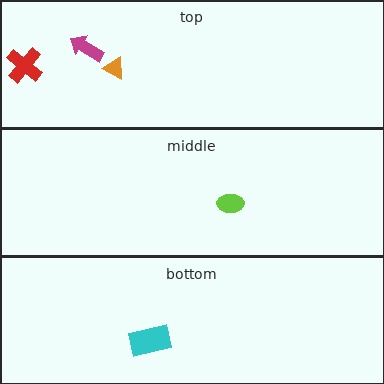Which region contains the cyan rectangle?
The bottom region.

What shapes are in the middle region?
The lime ellipse.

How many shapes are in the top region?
3.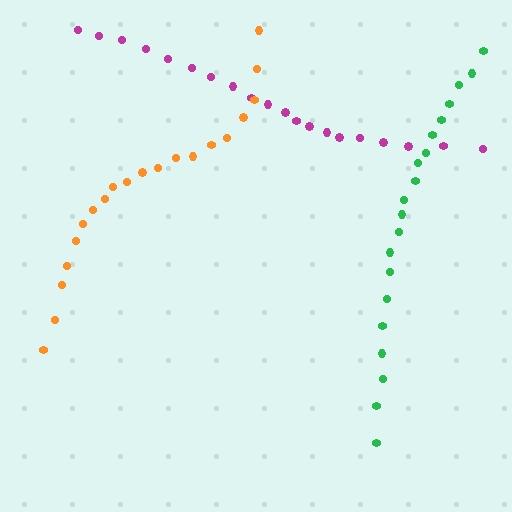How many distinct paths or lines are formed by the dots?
There are 3 distinct paths.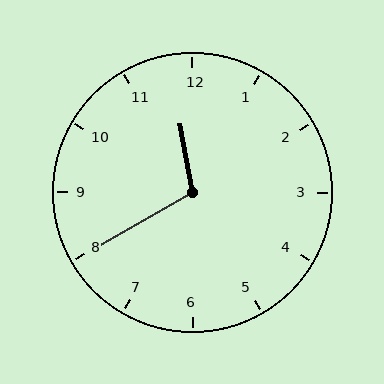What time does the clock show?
11:40.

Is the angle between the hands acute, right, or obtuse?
It is obtuse.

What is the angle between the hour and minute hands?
Approximately 110 degrees.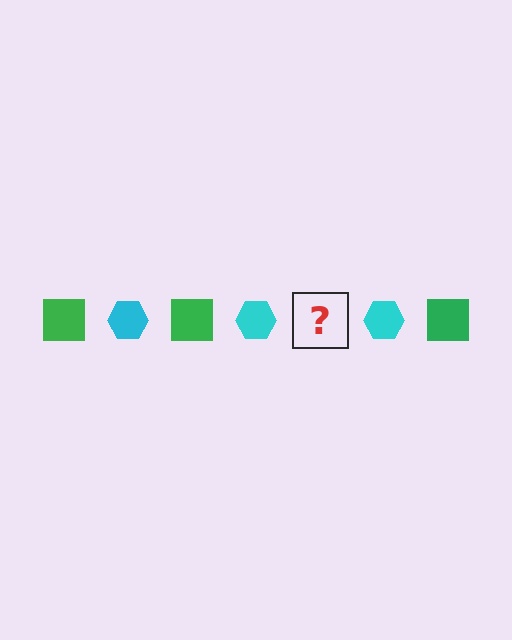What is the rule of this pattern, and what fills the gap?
The rule is that the pattern alternates between green square and cyan hexagon. The gap should be filled with a green square.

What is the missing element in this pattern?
The missing element is a green square.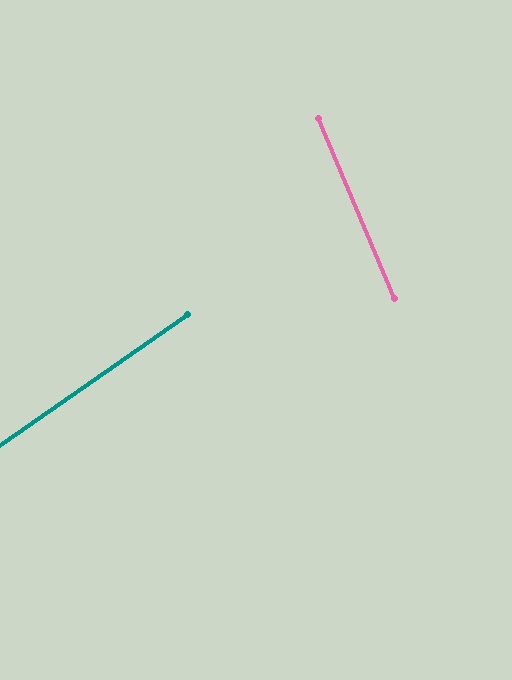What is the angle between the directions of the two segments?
Approximately 78 degrees.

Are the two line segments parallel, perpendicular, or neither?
Neither parallel nor perpendicular — they differ by about 78°.